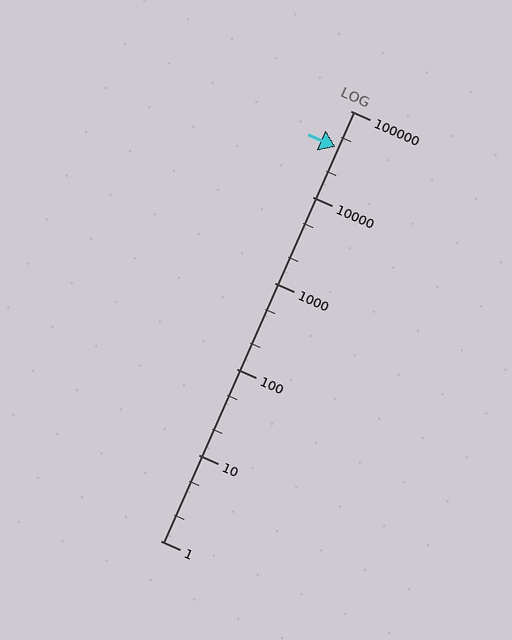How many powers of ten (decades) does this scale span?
The scale spans 5 decades, from 1 to 100000.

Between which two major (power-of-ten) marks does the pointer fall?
The pointer is between 10000 and 100000.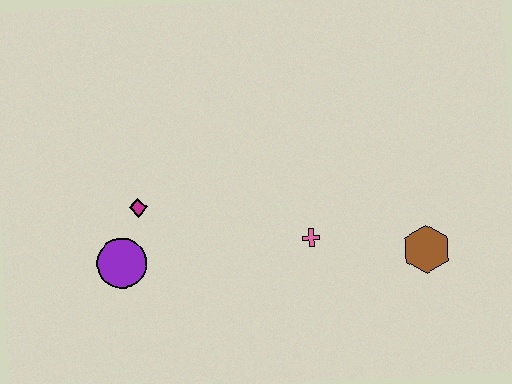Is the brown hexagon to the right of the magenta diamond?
Yes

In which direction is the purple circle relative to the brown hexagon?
The purple circle is to the left of the brown hexagon.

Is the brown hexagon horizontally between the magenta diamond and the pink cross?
No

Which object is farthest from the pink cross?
The purple circle is farthest from the pink cross.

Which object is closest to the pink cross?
The brown hexagon is closest to the pink cross.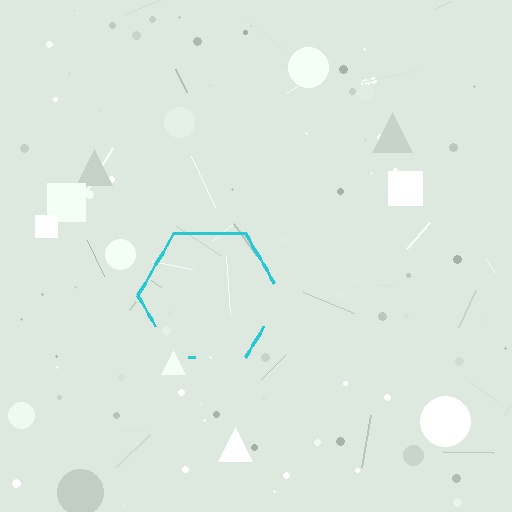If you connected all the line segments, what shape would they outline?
They would outline a hexagon.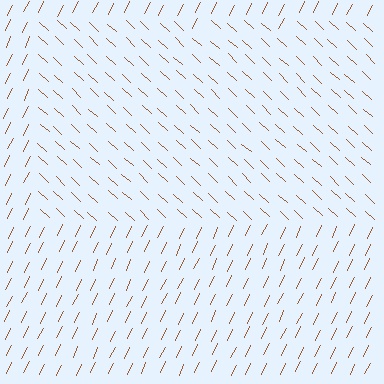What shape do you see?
I see a rectangle.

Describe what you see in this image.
The image is filled with small brown line segments. A rectangle region in the image has lines oriented differently from the surrounding lines, creating a visible texture boundary.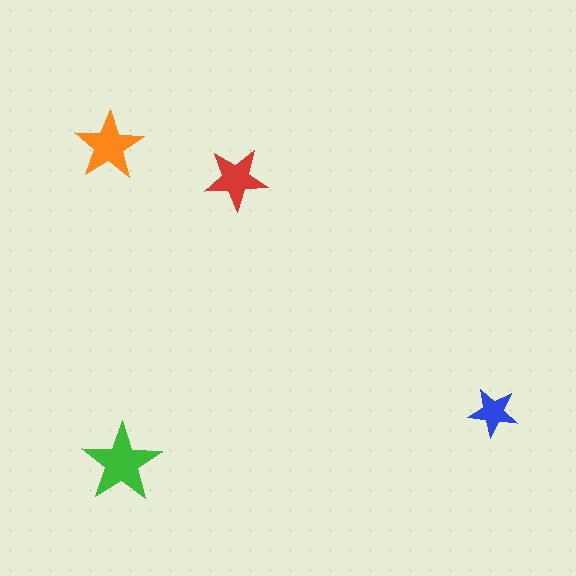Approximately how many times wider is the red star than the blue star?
About 1.5 times wider.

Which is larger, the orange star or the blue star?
The orange one.